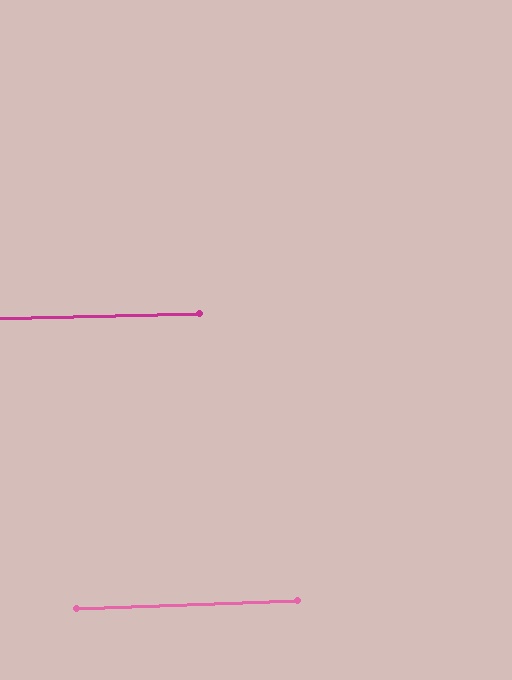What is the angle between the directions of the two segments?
Approximately 1 degree.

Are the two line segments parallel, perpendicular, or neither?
Parallel — their directions differ by only 0.5°.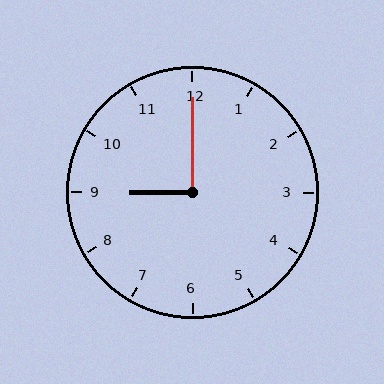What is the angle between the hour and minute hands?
Approximately 90 degrees.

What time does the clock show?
9:00.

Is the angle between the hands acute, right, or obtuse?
It is right.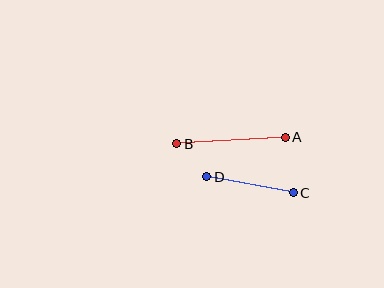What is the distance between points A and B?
The distance is approximately 109 pixels.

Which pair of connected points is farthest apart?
Points A and B are farthest apart.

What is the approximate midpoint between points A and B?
The midpoint is at approximately (231, 141) pixels.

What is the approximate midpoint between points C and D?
The midpoint is at approximately (250, 185) pixels.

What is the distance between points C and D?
The distance is approximately 88 pixels.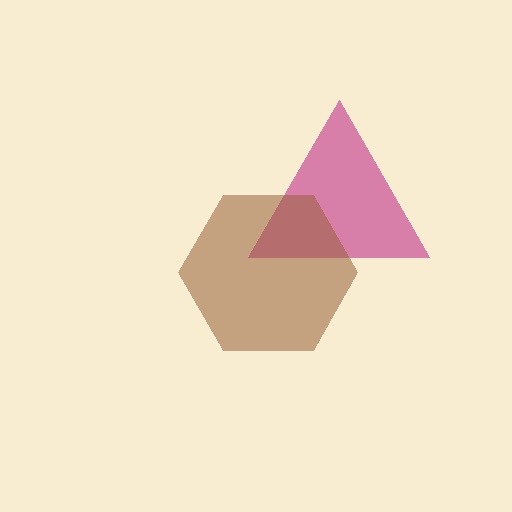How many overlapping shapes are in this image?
There are 2 overlapping shapes in the image.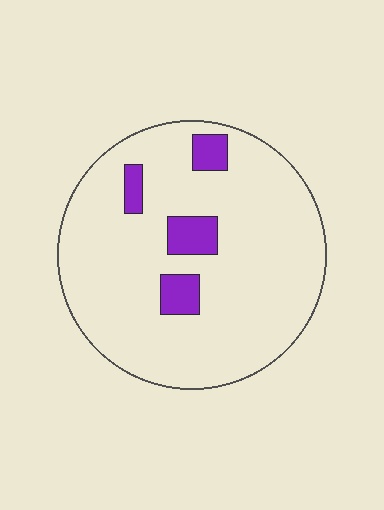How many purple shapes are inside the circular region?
4.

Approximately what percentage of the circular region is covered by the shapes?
Approximately 10%.